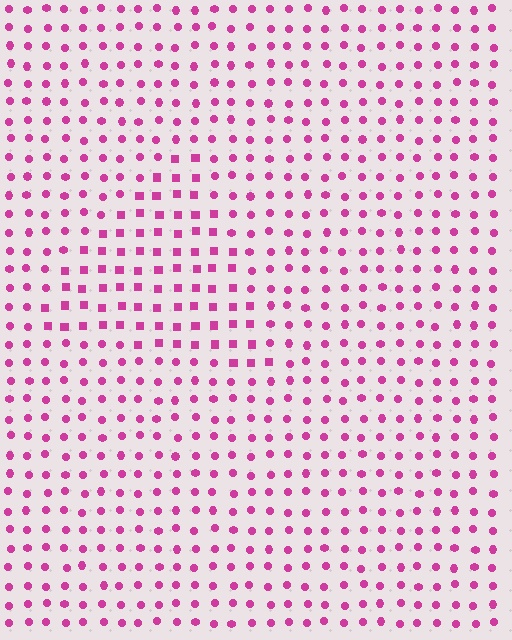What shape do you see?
I see a triangle.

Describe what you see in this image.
The image is filled with small magenta elements arranged in a uniform grid. A triangle-shaped region contains squares, while the surrounding area contains circles. The boundary is defined purely by the change in element shape.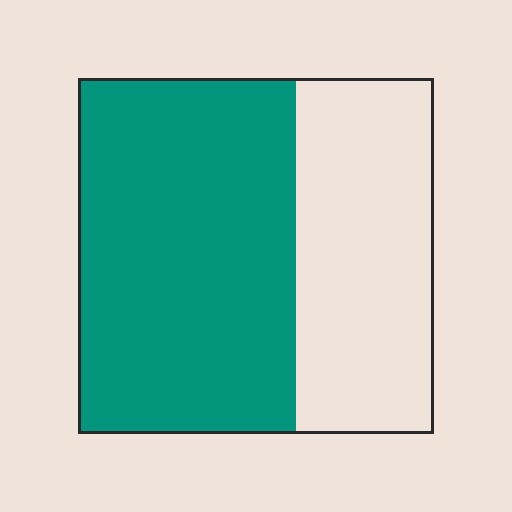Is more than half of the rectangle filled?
Yes.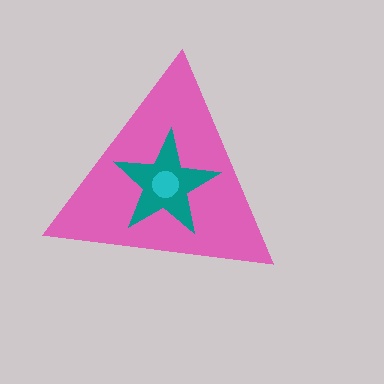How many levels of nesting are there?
3.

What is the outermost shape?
The pink triangle.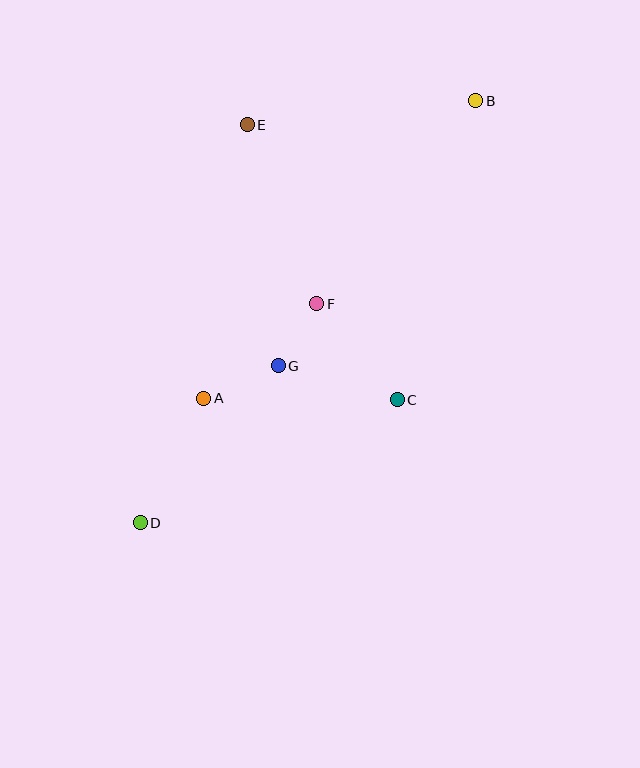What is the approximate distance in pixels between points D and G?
The distance between D and G is approximately 209 pixels.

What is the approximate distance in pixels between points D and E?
The distance between D and E is approximately 412 pixels.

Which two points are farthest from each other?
Points B and D are farthest from each other.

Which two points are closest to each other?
Points F and G are closest to each other.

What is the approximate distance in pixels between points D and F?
The distance between D and F is approximately 281 pixels.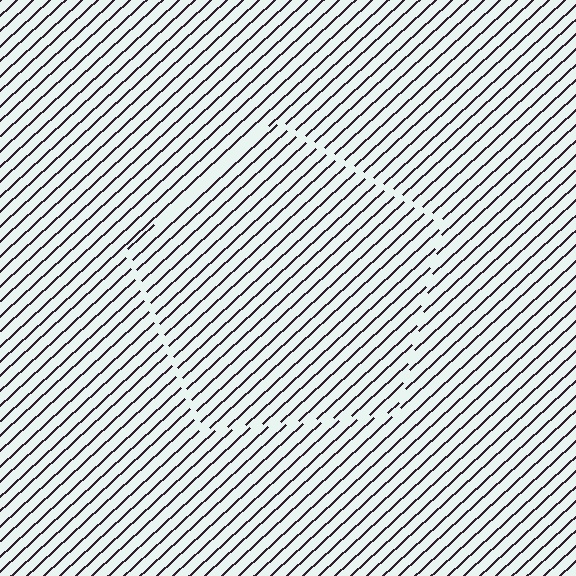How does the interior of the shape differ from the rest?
The interior of the shape contains the same grating, shifted by half a period — the contour is defined by the phase discontinuity where line-ends from the inner and outer gratings abut.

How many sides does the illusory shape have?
5 sides — the line-ends trace a pentagon.